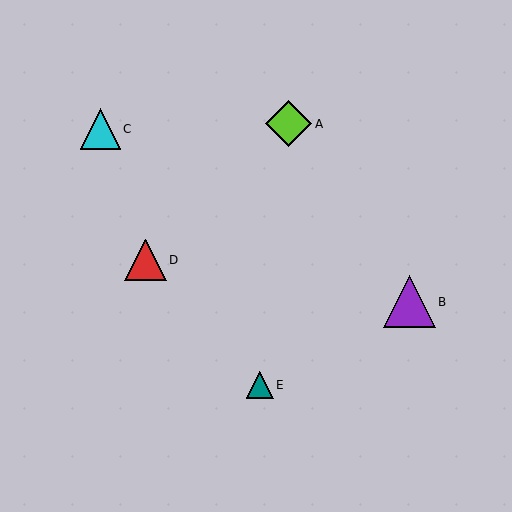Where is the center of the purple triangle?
The center of the purple triangle is at (409, 302).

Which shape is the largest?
The purple triangle (labeled B) is the largest.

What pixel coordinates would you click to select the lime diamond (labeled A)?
Click at (289, 124) to select the lime diamond A.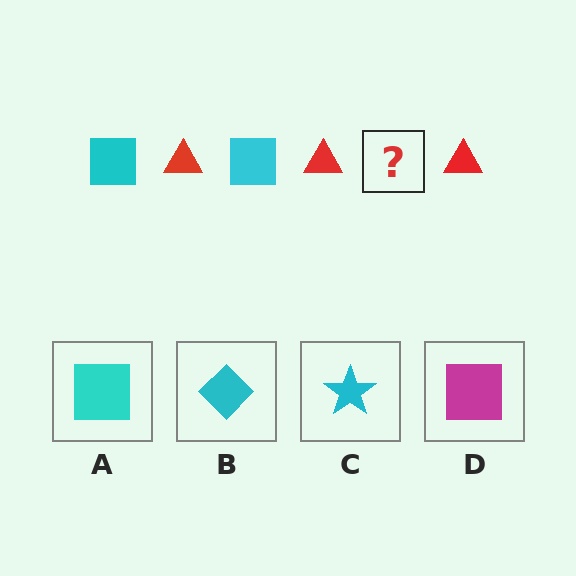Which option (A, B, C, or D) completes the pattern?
A.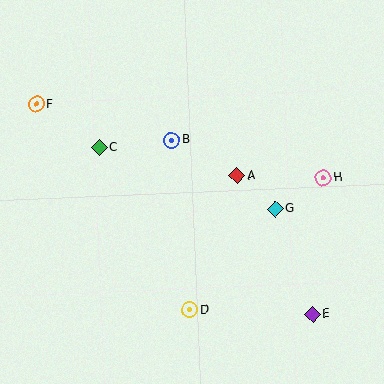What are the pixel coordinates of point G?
Point G is at (275, 209).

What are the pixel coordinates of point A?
Point A is at (237, 176).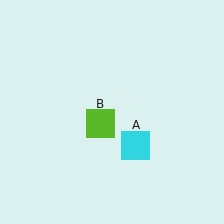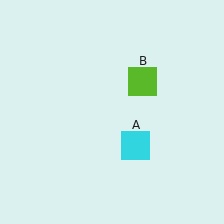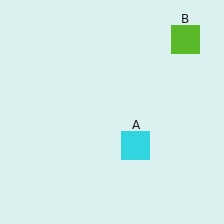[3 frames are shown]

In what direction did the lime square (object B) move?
The lime square (object B) moved up and to the right.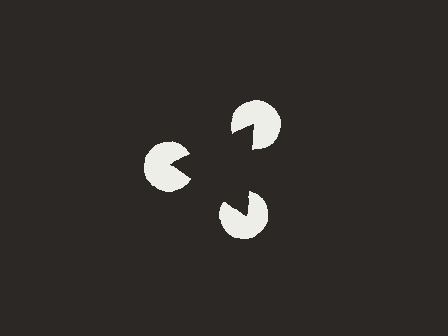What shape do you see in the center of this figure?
An illusory triangle — its edges are inferred from the aligned wedge cuts in the pac-man discs, not physically drawn.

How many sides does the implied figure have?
3 sides.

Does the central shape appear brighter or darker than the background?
It typically appears slightly darker than the background, even though no actual brightness change is drawn.